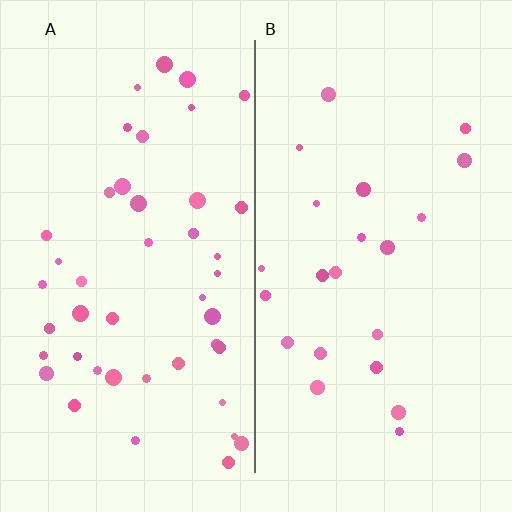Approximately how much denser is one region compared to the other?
Approximately 2.0× — region A over region B.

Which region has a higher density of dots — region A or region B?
A (the left).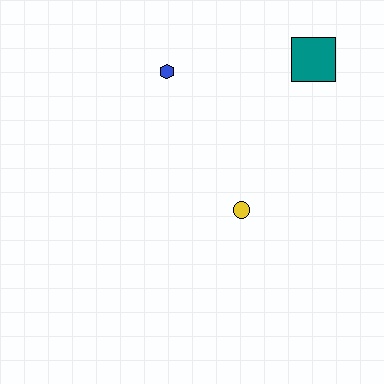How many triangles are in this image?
There are no triangles.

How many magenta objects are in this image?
There are no magenta objects.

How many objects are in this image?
There are 3 objects.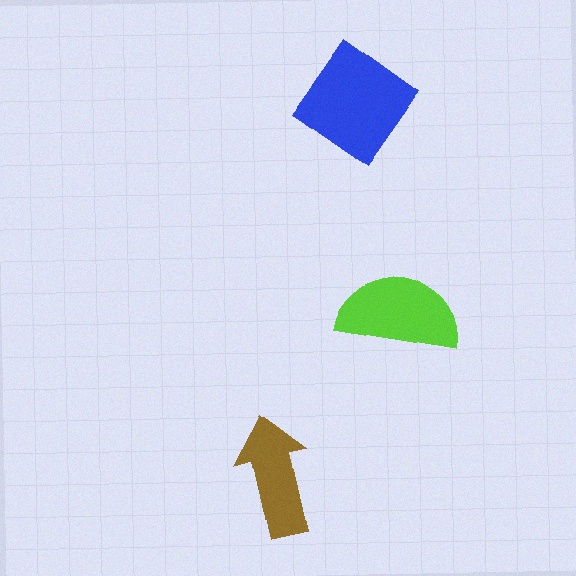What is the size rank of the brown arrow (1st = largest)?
3rd.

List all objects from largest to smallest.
The blue diamond, the lime semicircle, the brown arrow.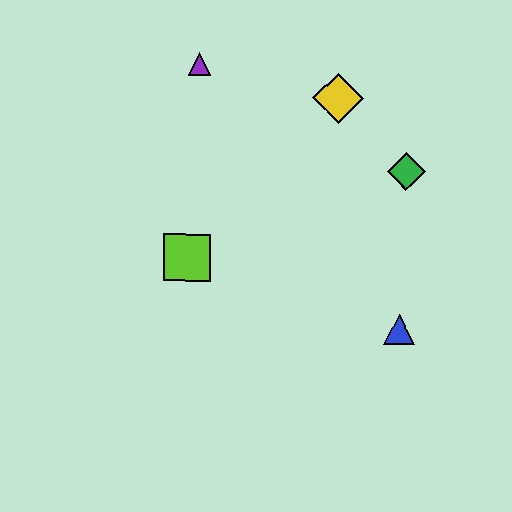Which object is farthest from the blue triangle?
The purple triangle is farthest from the blue triangle.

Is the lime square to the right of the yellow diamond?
No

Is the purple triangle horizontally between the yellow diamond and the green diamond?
No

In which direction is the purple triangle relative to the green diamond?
The purple triangle is to the left of the green diamond.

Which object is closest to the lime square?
The purple triangle is closest to the lime square.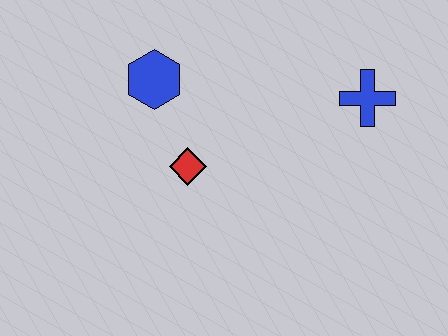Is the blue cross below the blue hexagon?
Yes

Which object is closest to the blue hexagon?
The red diamond is closest to the blue hexagon.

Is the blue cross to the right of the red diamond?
Yes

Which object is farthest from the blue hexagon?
The blue cross is farthest from the blue hexagon.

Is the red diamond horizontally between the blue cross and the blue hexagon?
Yes